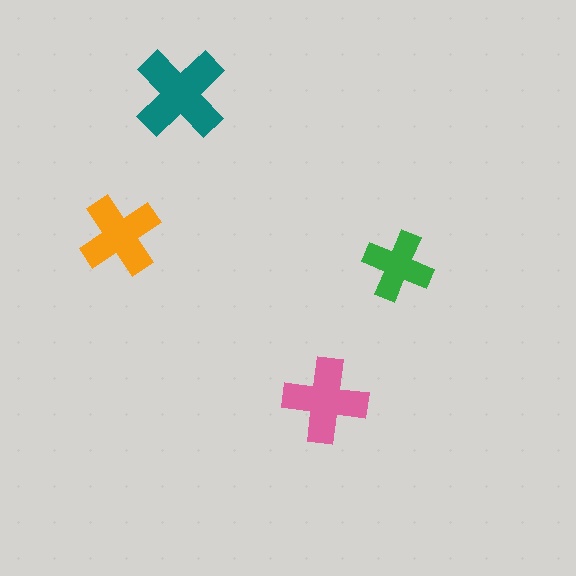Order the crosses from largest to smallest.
the teal one, the pink one, the orange one, the green one.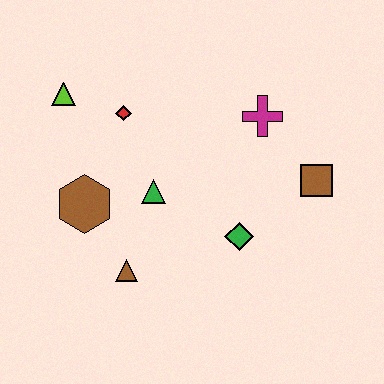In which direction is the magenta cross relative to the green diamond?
The magenta cross is above the green diamond.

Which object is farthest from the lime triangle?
The brown square is farthest from the lime triangle.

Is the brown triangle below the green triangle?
Yes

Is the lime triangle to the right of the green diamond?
No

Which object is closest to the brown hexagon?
The green triangle is closest to the brown hexagon.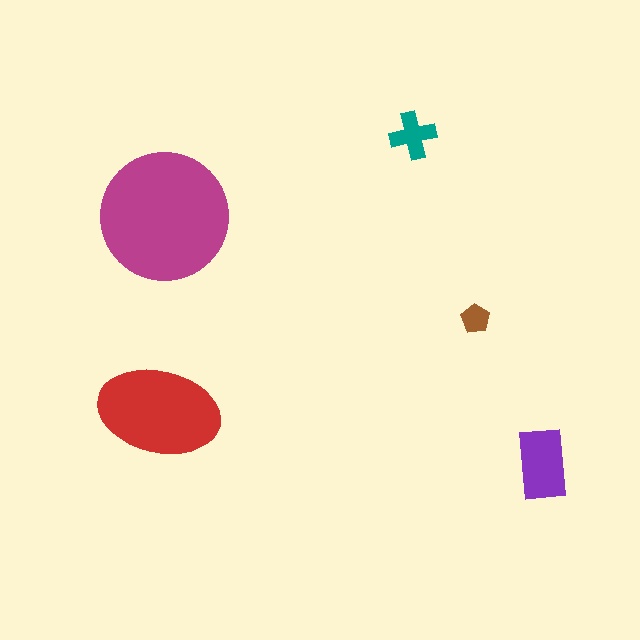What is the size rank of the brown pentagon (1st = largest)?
5th.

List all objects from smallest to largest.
The brown pentagon, the teal cross, the purple rectangle, the red ellipse, the magenta circle.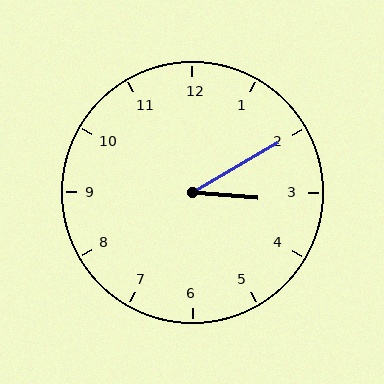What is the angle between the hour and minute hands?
Approximately 35 degrees.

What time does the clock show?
3:10.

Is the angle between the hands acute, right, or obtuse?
It is acute.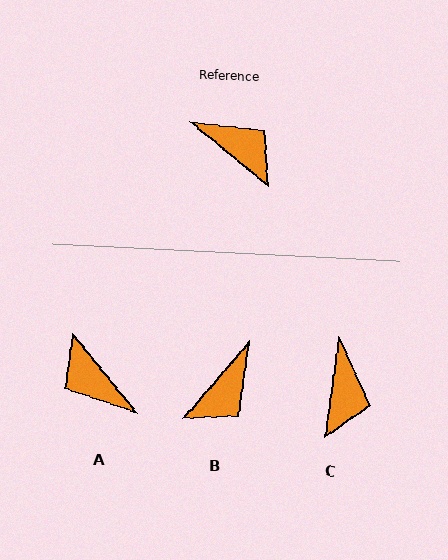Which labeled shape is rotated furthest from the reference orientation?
A, about 168 degrees away.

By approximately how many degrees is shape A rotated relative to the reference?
Approximately 168 degrees counter-clockwise.